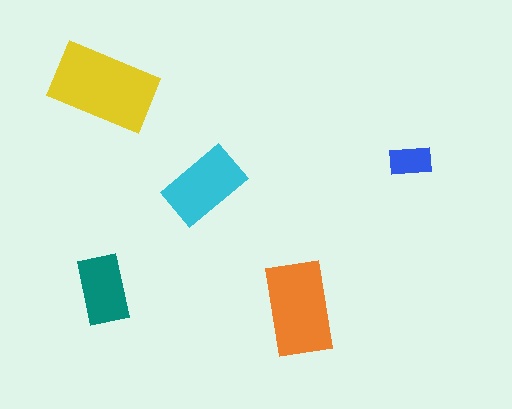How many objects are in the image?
There are 5 objects in the image.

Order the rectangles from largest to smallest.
the yellow one, the orange one, the cyan one, the teal one, the blue one.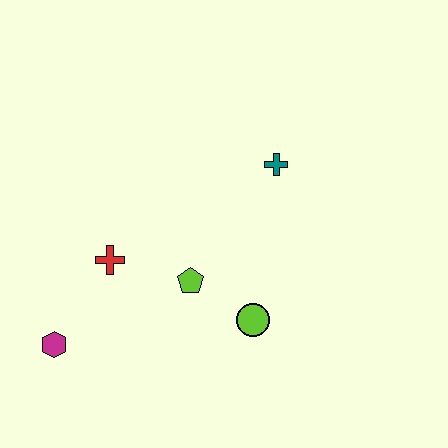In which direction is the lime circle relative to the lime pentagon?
The lime circle is to the right of the lime pentagon.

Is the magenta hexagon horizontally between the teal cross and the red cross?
No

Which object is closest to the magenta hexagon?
The red cross is closest to the magenta hexagon.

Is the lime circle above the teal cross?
No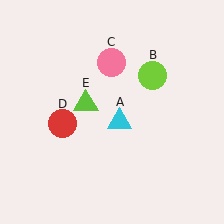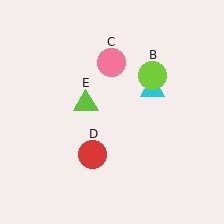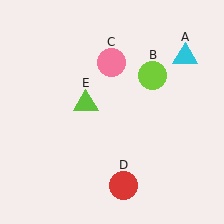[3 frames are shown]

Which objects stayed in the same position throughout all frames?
Lime circle (object B) and pink circle (object C) and lime triangle (object E) remained stationary.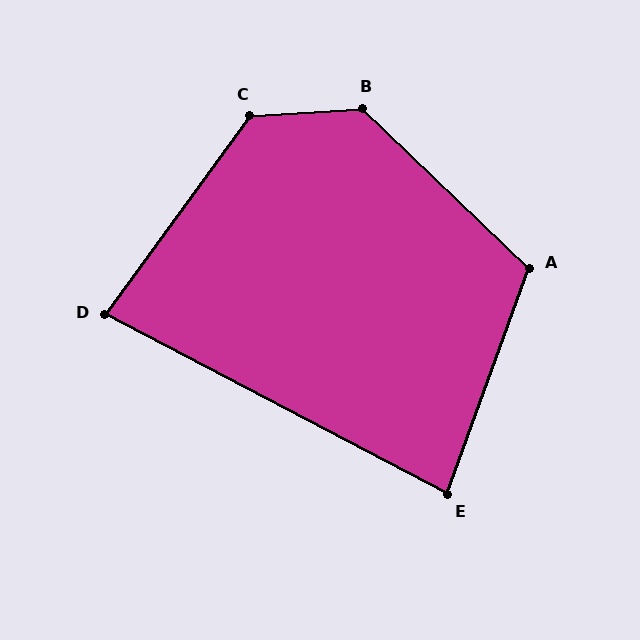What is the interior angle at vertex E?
Approximately 82 degrees (acute).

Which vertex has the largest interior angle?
B, at approximately 132 degrees.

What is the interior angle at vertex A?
Approximately 114 degrees (obtuse).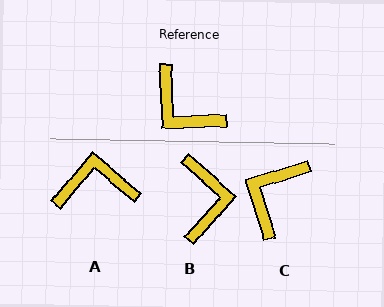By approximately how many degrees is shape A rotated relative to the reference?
Approximately 132 degrees clockwise.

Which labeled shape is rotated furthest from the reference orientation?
B, about 136 degrees away.